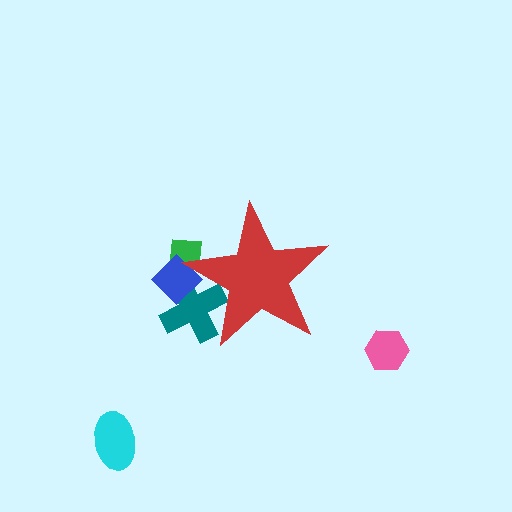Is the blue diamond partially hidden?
Yes, the blue diamond is partially hidden behind the red star.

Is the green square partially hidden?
Yes, the green square is partially hidden behind the red star.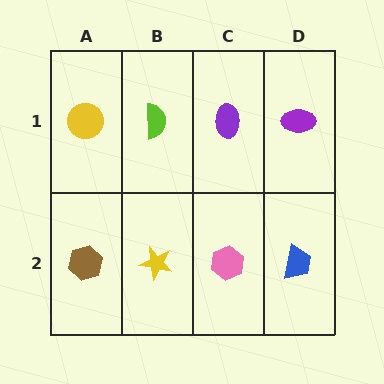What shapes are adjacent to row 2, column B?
A lime semicircle (row 1, column B), a brown hexagon (row 2, column A), a pink hexagon (row 2, column C).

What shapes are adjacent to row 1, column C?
A pink hexagon (row 2, column C), a lime semicircle (row 1, column B), a purple ellipse (row 1, column D).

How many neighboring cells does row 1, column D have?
2.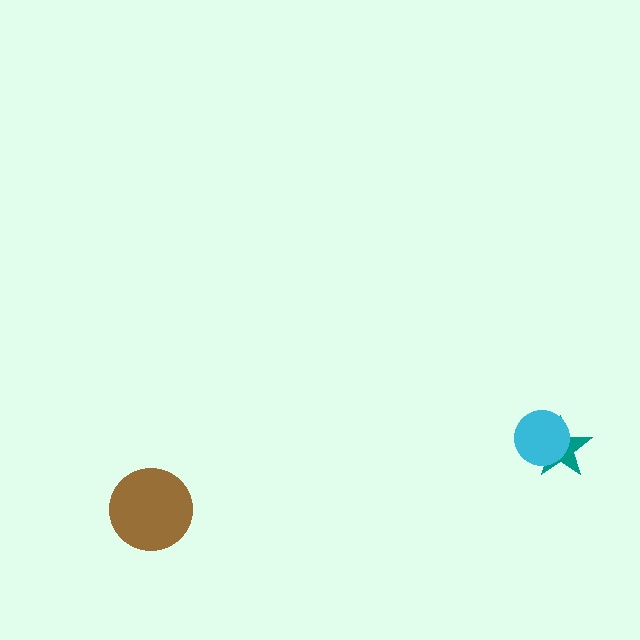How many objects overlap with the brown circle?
0 objects overlap with the brown circle.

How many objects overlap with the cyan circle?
1 object overlaps with the cyan circle.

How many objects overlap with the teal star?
1 object overlaps with the teal star.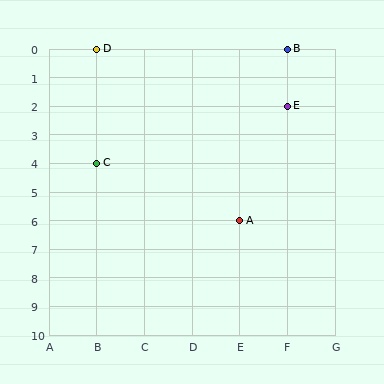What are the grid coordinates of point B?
Point B is at grid coordinates (F, 0).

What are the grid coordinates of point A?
Point A is at grid coordinates (E, 6).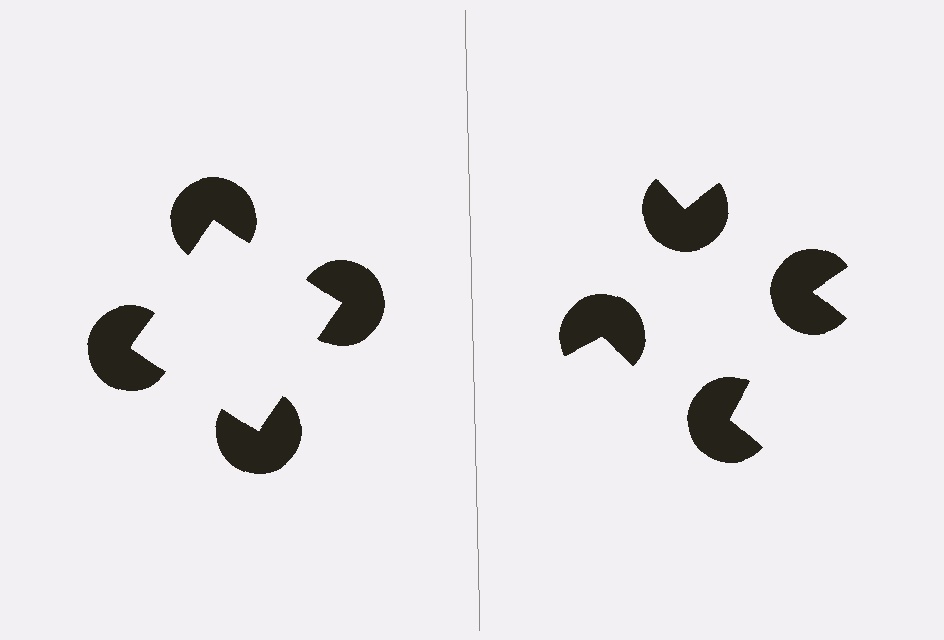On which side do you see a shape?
An illusory square appears on the left side. On the right side the wedge cuts are rotated, so no coherent shape forms.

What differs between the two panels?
The pac-man discs are positioned identically on both sides; only the wedge orientations differ. On the left they align to a square; on the right they are misaligned.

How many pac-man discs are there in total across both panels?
8 — 4 on each side.